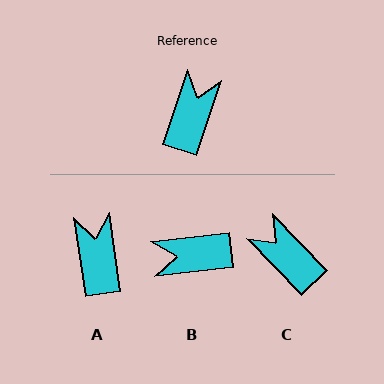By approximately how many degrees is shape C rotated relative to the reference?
Approximately 62 degrees counter-clockwise.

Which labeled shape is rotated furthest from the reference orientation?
B, about 115 degrees away.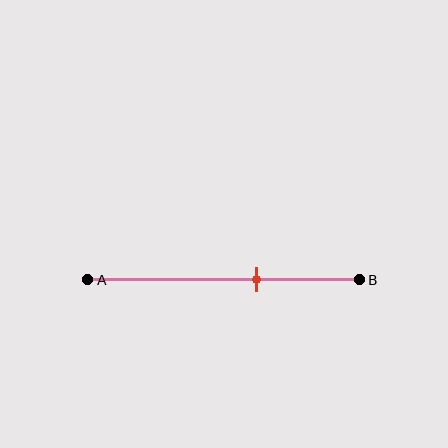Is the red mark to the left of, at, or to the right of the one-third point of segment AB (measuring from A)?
The red mark is to the right of the one-third point of segment AB.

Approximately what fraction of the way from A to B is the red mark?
The red mark is approximately 60% of the way from A to B.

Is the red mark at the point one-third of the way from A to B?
No, the mark is at about 60% from A, not at the 33% one-third point.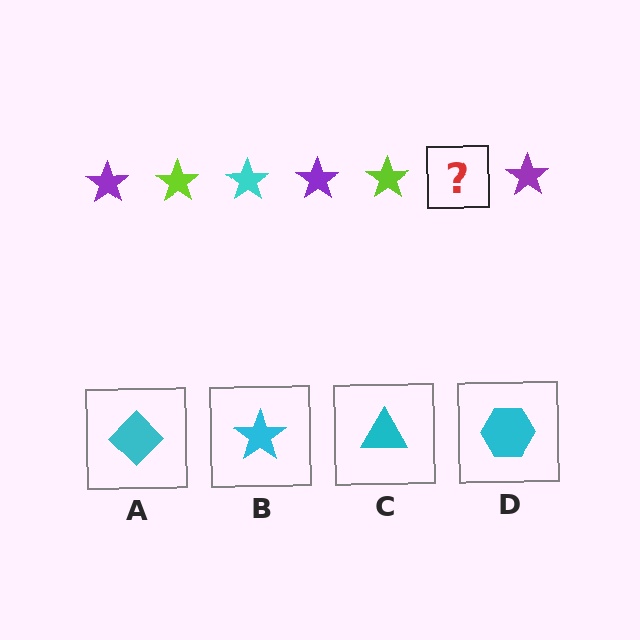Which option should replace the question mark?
Option B.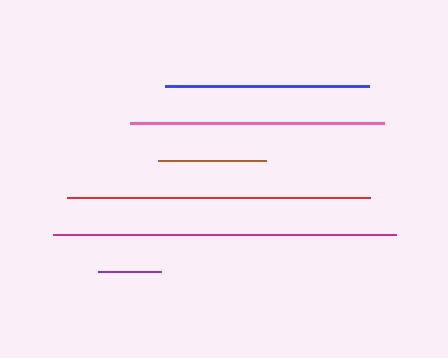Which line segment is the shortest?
The purple line is the shortest at approximately 62 pixels.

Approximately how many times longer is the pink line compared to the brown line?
The pink line is approximately 2.3 times the length of the brown line.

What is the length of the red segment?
The red segment is approximately 303 pixels long.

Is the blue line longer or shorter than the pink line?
The pink line is longer than the blue line.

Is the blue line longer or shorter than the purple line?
The blue line is longer than the purple line.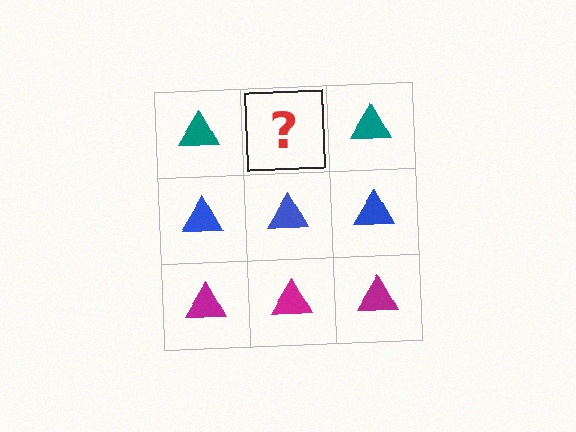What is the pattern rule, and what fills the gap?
The rule is that each row has a consistent color. The gap should be filled with a teal triangle.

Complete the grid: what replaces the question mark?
The question mark should be replaced with a teal triangle.